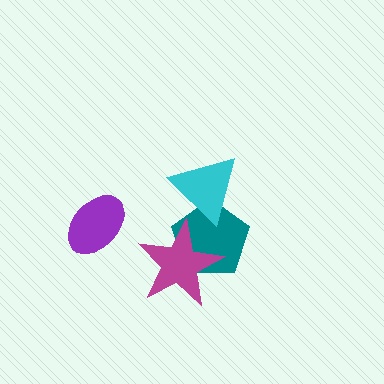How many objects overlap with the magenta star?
1 object overlaps with the magenta star.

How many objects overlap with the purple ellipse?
0 objects overlap with the purple ellipse.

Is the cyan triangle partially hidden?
No, no other shape covers it.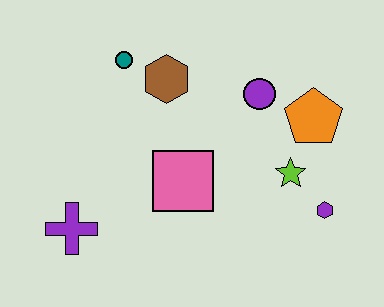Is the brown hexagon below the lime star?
No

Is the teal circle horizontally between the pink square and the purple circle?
No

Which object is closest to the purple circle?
The orange pentagon is closest to the purple circle.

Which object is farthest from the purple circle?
The purple cross is farthest from the purple circle.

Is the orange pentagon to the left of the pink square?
No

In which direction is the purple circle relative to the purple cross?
The purple circle is to the right of the purple cross.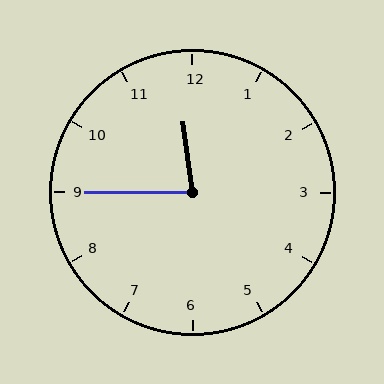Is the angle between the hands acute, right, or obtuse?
It is acute.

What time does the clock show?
11:45.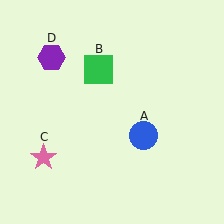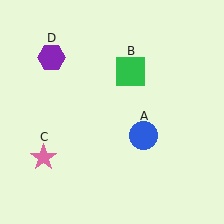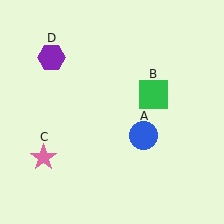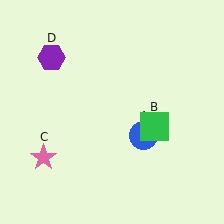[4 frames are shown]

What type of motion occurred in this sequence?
The green square (object B) rotated clockwise around the center of the scene.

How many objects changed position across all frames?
1 object changed position: green square (object B).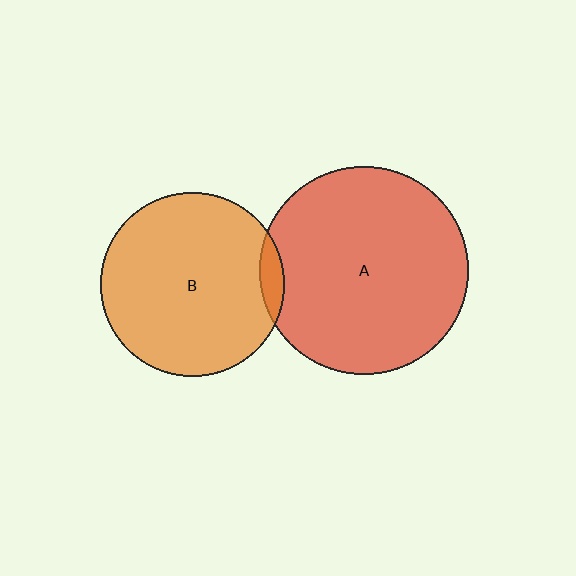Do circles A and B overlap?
Yes.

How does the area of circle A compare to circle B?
Approximately 1.3 times.